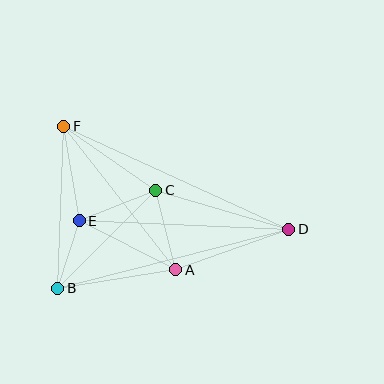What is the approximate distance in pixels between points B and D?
The distance between B and D is approximately 239 pixels.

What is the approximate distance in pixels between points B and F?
The distance between B and F is approximately 162 pixels.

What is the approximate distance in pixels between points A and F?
The distance between A and F is approximately 182 pixels.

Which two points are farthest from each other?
Points D and F are farthest from each other.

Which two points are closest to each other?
Points B and E are closest to each other.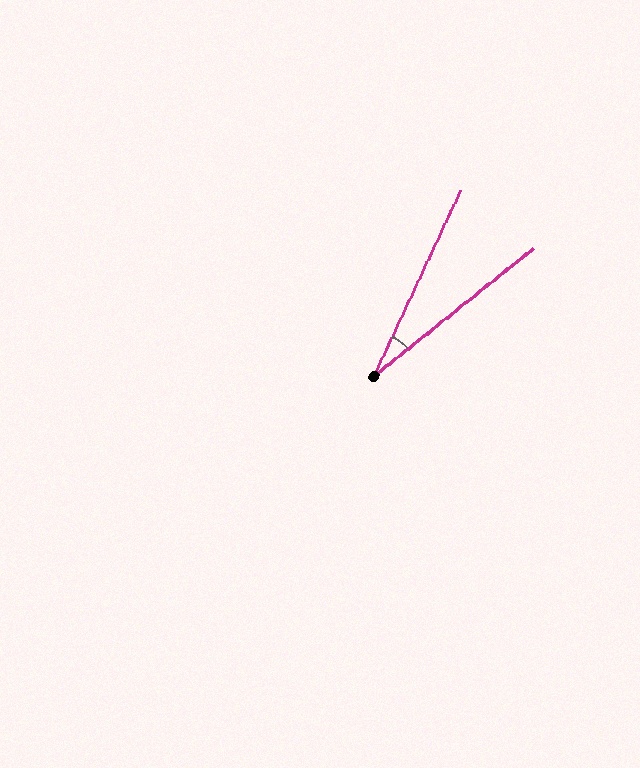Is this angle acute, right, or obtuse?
It is acute.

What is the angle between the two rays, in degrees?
Approximately 26 degrees.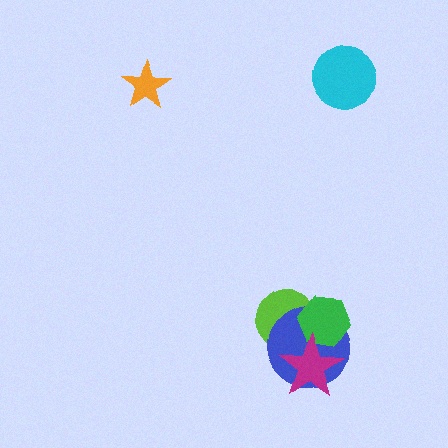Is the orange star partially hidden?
No, no other shape covers it.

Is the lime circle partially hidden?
Yes, it is partially covered by another shape.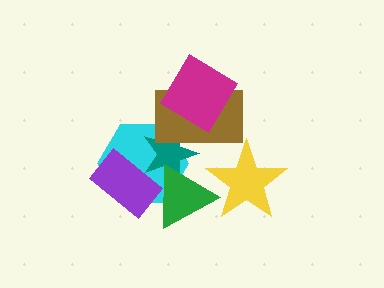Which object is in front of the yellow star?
The green triangle is in front of the yellow star.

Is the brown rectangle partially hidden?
Yes, it is partially covered by another shape.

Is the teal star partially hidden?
Yes, it is partially covered by another shape.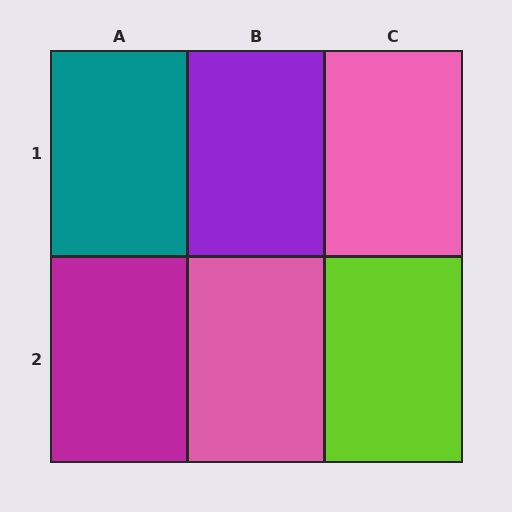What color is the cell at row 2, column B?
Pink.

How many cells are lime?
1 cell is lime.